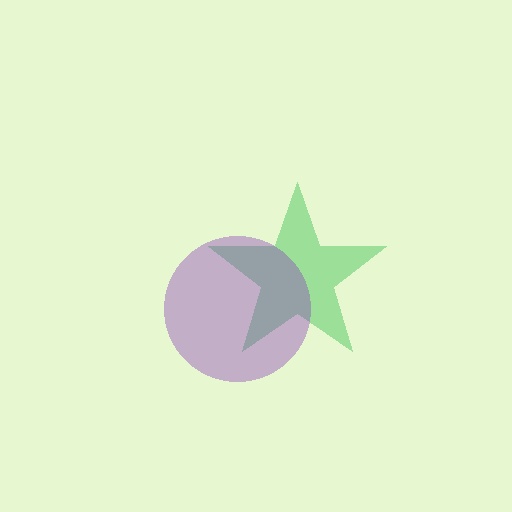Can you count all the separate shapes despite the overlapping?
Yes, there are 2 separate shapes.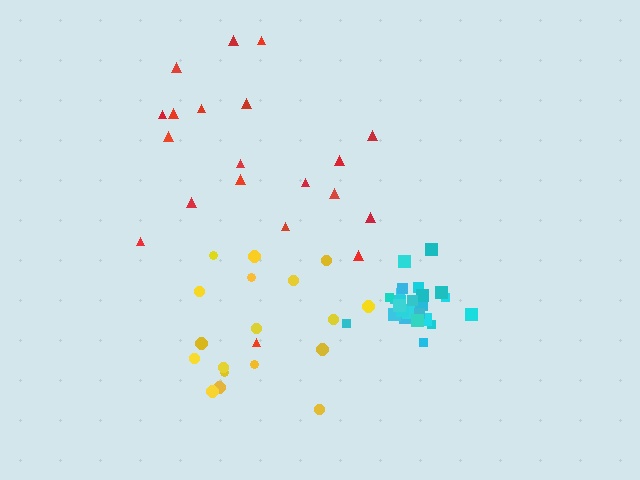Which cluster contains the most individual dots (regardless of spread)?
Cyan (26).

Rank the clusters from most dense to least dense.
cyan, yellow, red.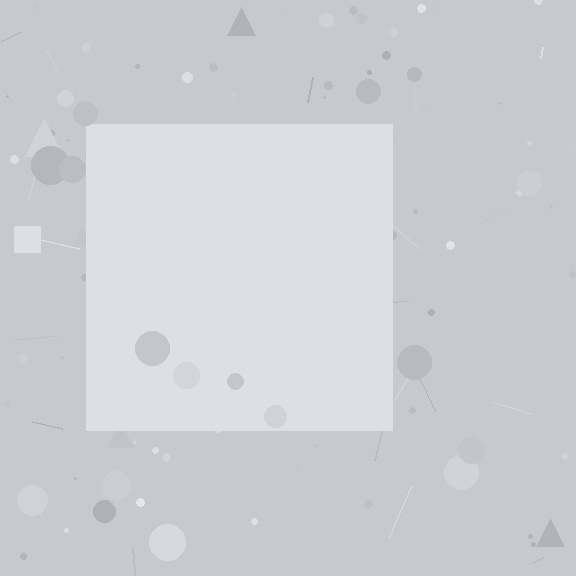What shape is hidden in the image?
A square is hidden in the image.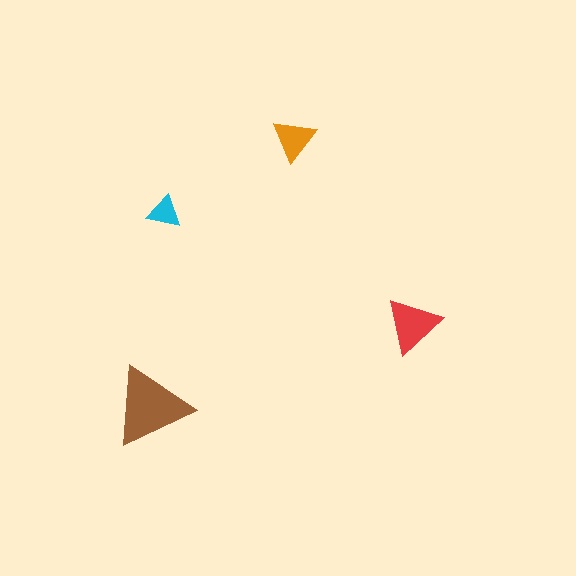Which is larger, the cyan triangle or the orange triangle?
The orange one.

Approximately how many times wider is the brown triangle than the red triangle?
About 1.5 times wider.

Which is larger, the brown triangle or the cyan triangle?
The brown one.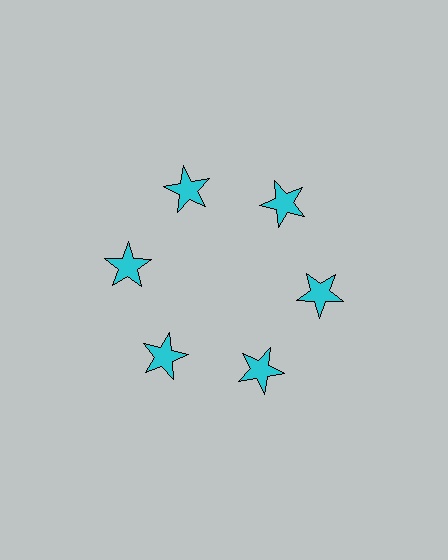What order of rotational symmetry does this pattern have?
This pattern has 6-fold rotational symmetry.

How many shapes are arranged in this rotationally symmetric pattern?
There are 6 shapes, arranged in 6 groups of 1.